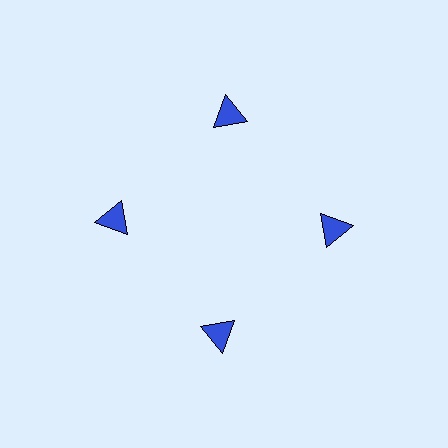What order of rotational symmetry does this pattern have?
This pattern has 4-fold rotational symmetry.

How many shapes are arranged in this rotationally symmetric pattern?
There are 4 shapes, arranged in 4 groups of 1.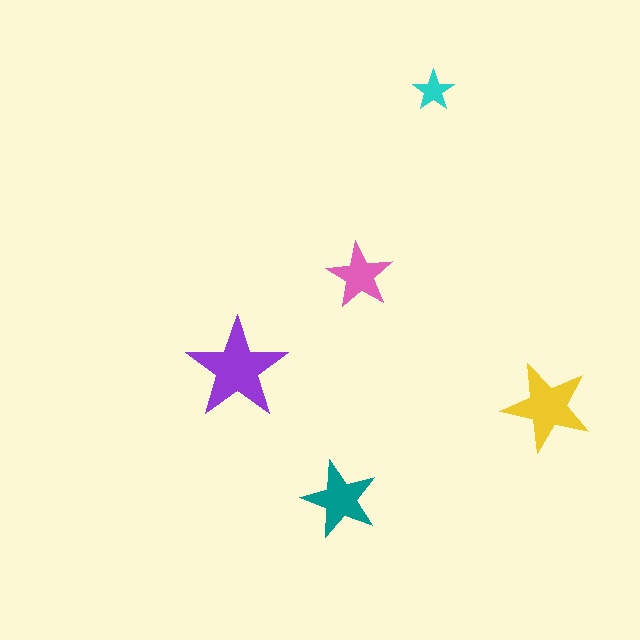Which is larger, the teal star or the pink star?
The teal one.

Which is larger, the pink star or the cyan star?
The pink one.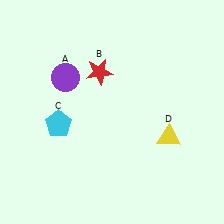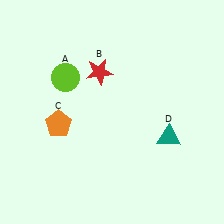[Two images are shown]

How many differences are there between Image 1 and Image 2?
There are 3 differences between the two images.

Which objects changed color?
A changed from purple to lime. C changed from cyan to orange. D changed from yellow to teal.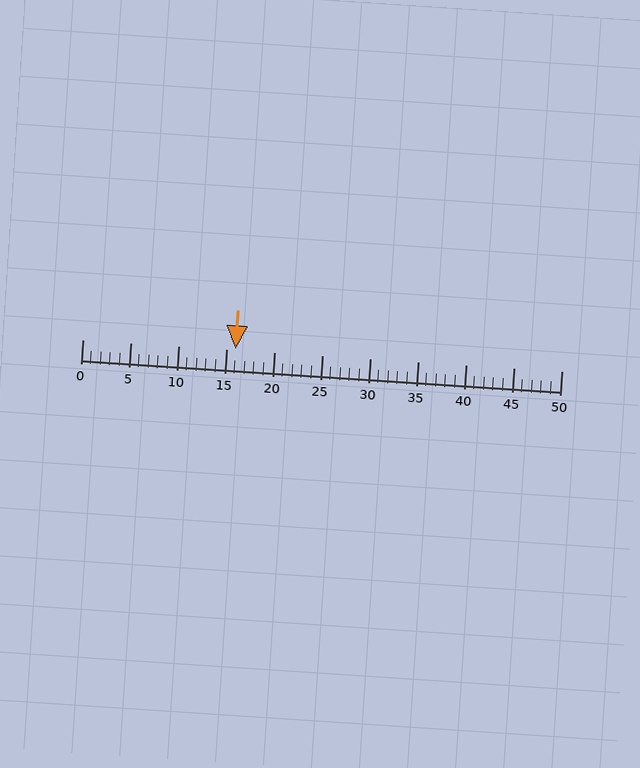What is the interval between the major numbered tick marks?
The major tick marks are spaced 5 units apart.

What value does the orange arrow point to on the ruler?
The orange arrow points to approximately 16.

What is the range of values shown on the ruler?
The ruler shows values from 0 to 50.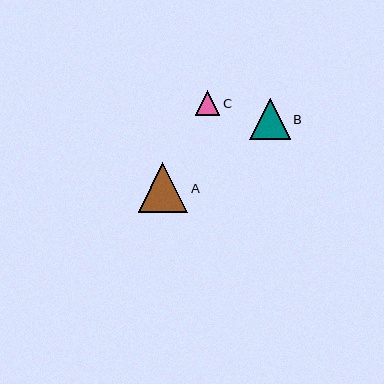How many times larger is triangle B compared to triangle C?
Triangle B is approximately 1.6 times the size of triangle C.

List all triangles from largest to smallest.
From largest to smallest: A, B, C.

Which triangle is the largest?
Triangle A is the largest with a size of approximately 50 pixels.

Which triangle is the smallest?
Triangle C is the smallest with a size of approximately 25 pixels.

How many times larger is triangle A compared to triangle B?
Triangle A is approximately 1.2 times the size of triangle B.